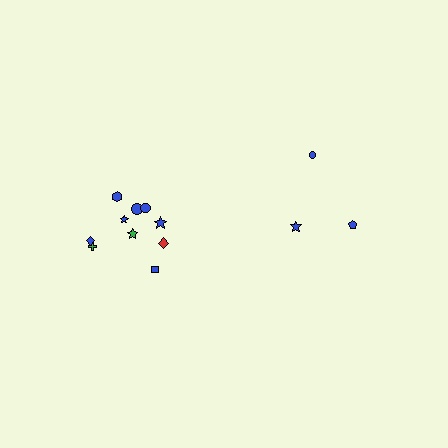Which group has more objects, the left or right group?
The left group.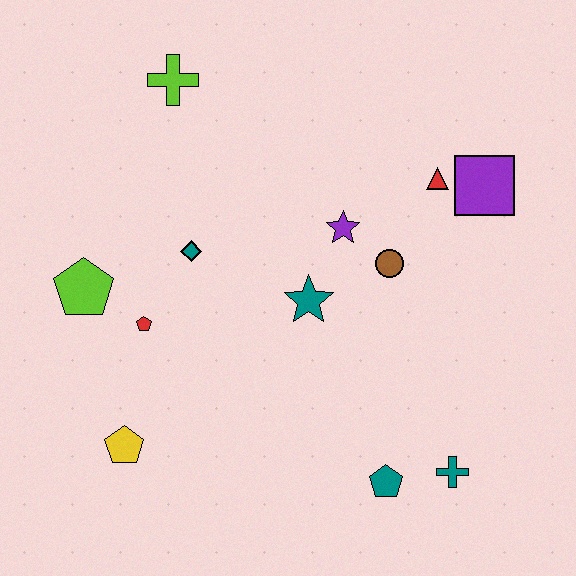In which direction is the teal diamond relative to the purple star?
The teal diamond is to the left of the purple star.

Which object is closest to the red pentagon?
The lime pentagon is closest to the red pentagon.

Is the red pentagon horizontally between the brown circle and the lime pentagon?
Yes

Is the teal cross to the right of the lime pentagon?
Yes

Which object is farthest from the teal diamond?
The teal cross is farthest from the teal diamond.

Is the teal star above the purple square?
No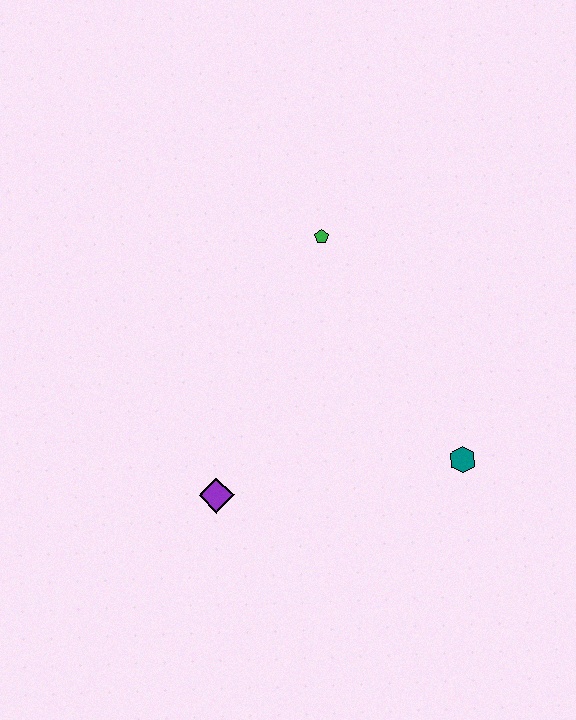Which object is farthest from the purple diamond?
The green pentagon is farthest from the purple diamond.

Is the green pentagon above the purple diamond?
Yes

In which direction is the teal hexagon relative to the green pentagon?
The teal hexagon is below the green pentagon.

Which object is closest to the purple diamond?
The teal hexagon is closest to the purple diamond.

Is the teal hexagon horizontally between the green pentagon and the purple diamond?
No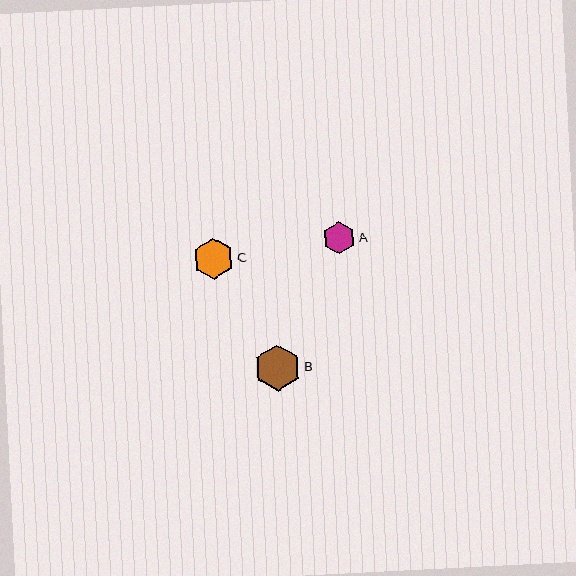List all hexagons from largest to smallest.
From largest to smallest: B, C, A.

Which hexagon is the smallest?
Hexagon A is the smallest with a size of approximately 32 pixels.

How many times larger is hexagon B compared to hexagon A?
Hexagon B is approximately 1.4 times the size of hexagon A.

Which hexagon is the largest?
Hexagon B is the largest with a size of approximately 46 pixels.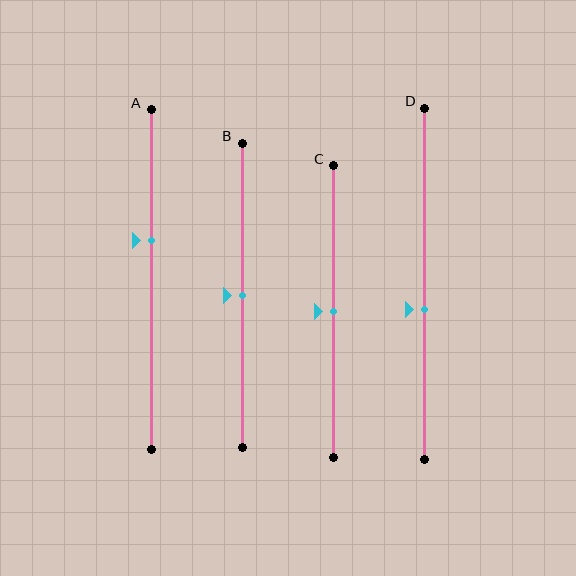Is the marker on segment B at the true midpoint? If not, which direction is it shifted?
Yes, the marker on segment B is at the true midpoint.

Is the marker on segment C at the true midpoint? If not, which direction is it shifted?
Yes, the marker on segment C is at the true midpoint.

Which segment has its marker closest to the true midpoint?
Segment B has its marker closest to the true midpoint.